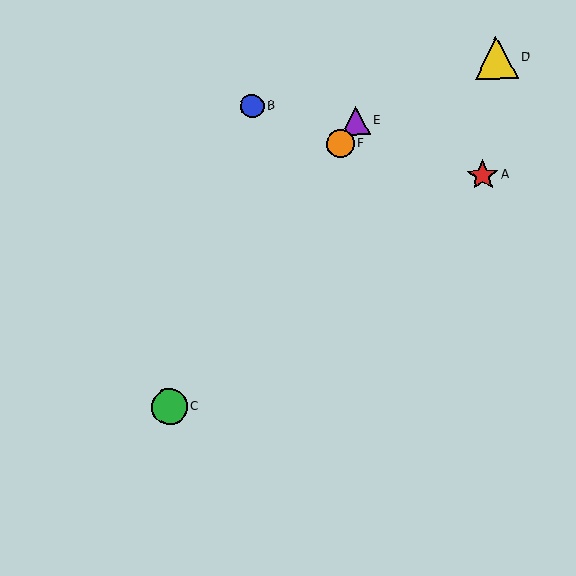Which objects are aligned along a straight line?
Objects C, E, F are aligned along a straight line.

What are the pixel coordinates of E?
Object E is at (356, 120).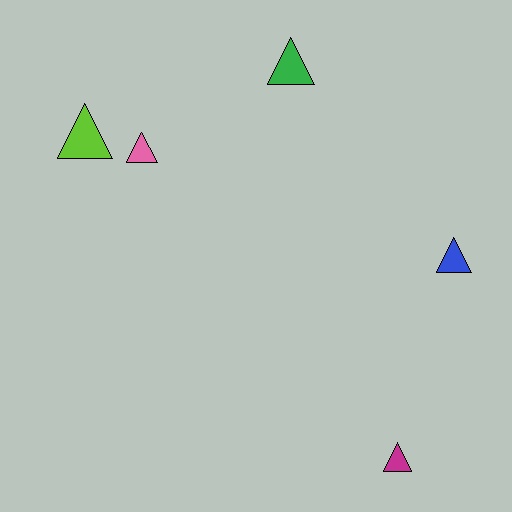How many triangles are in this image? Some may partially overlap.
There are 5 triangles.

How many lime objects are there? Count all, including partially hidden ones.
There is 1 lime object.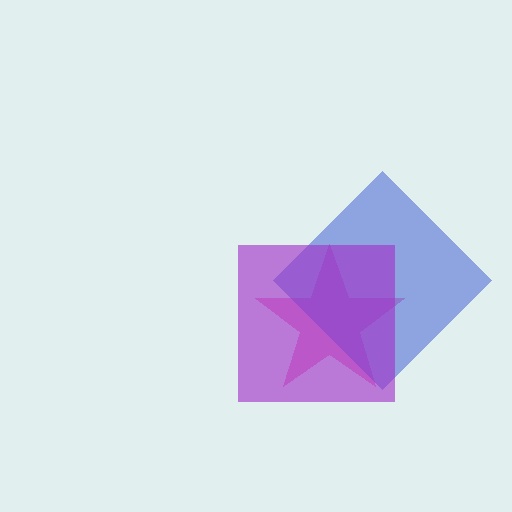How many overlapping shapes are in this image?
There are 3 overlapping shapes in the image.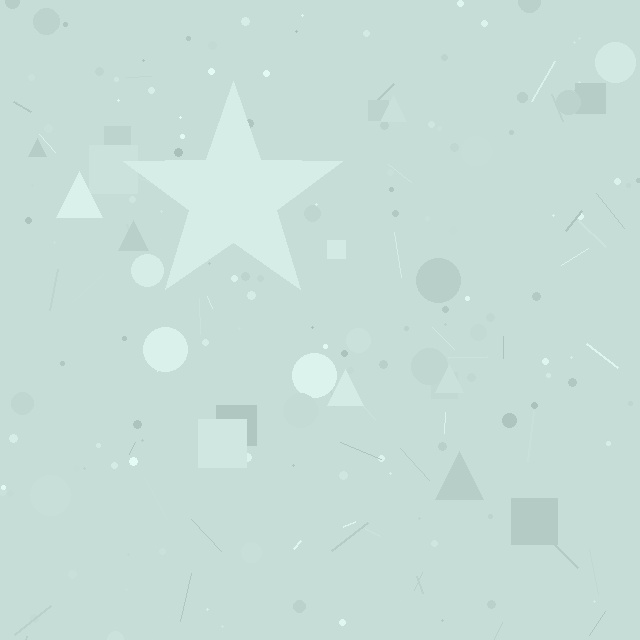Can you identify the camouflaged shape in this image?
The camouflaged shape is a star.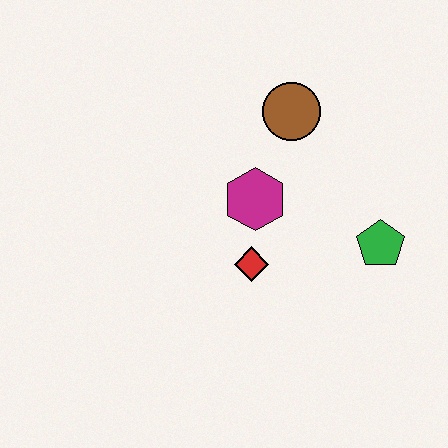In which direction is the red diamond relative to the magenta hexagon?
The red diamond is below the magenta hexagon.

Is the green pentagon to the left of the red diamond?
No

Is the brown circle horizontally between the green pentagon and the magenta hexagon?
Yes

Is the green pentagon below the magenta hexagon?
Yes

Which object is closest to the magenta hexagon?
The red diamond is closest to the magenta hexagon.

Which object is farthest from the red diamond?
The brown circle is farthest from the red diamond.